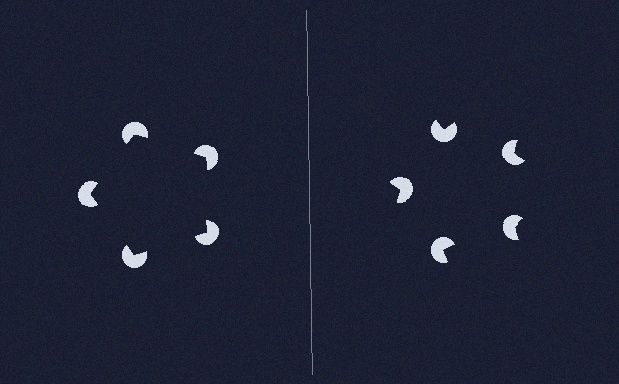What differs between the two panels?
The pac-man discs are positioned identically on both sides; only the wedge orientations differ. On the left they align to a pentagon; on the right they are misaligned.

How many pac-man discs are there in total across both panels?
10 — 5 on each side.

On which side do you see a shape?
An illusory pentagon appears on the left side. On the right side the wedge cuts are rotated, so no coherent shape forms.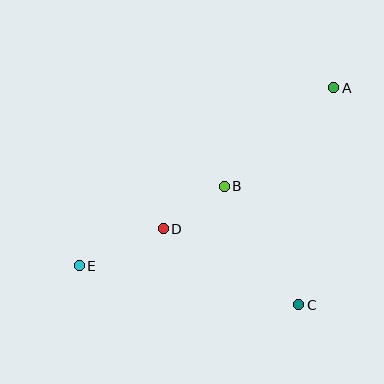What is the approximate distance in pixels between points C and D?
The distance between C and D is approximately 155 pixels.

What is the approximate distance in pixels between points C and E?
The distance between C and E is approximately 223 pixels.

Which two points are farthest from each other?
Points A and E are farthest from each other.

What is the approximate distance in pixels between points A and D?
The distance between A and D is approximately 221 pixels.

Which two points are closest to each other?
Points B and D are closest to each other.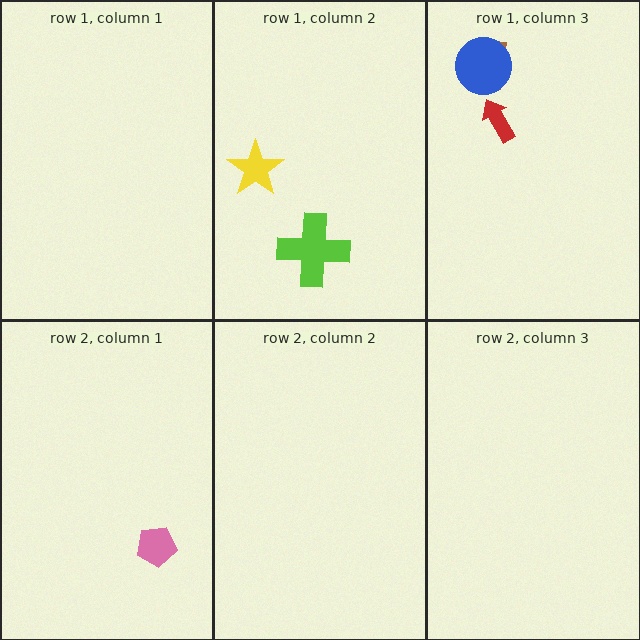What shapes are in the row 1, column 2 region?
The yellow star, the lime cross.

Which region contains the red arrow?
The row 1, column 3 region.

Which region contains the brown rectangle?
The row 1, column 3 region.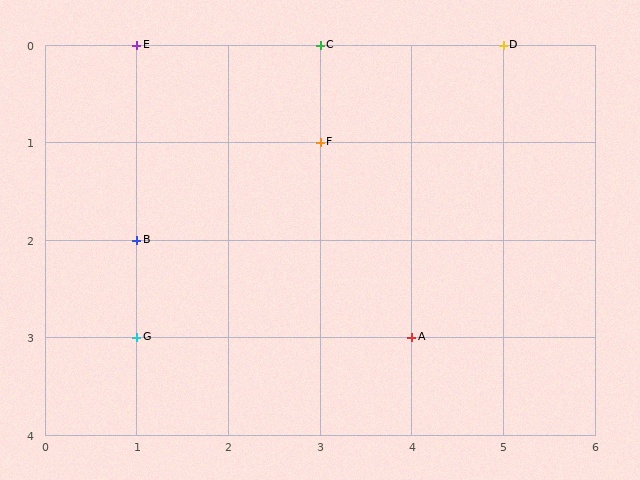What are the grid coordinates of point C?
Point C is at grid coordinates (3, 0).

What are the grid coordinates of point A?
Point A is at grid coordinates (4, 3).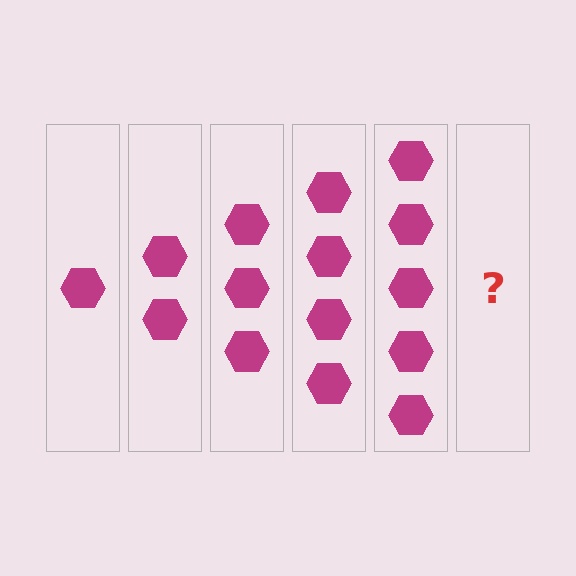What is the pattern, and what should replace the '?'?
The pattern is that each step adds one more hexagon. The '?' should be 6 hexagons.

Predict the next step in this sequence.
The next step is 6 hexagons.